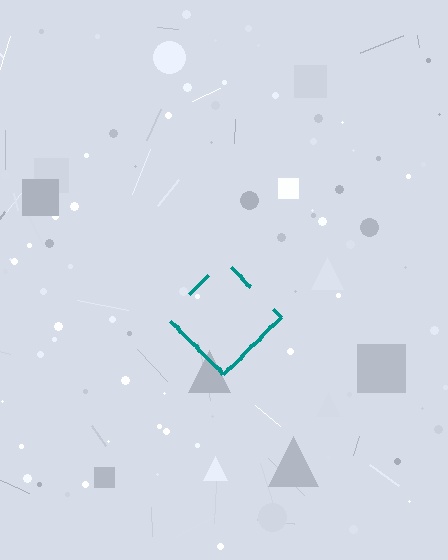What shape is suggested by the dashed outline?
The dashed outline suggests a diamond.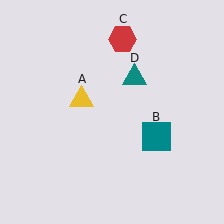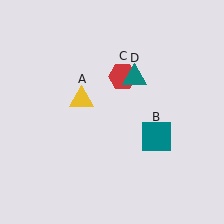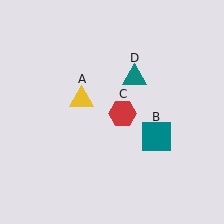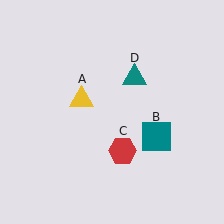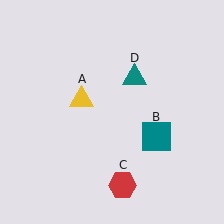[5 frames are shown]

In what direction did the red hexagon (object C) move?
The red hexagon (object C) moved down.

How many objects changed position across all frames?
1 object changed position: red hexagon (object C).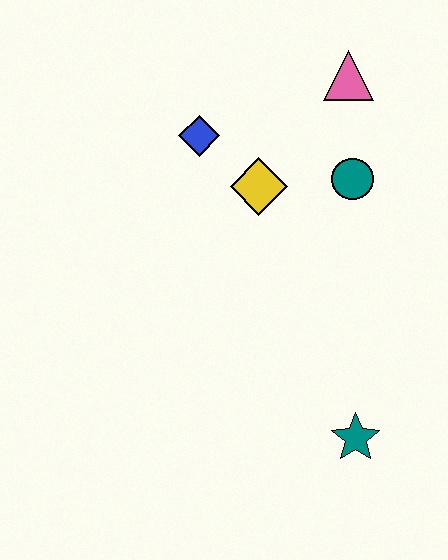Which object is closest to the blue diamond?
The yellow diamond is closest to the blue diamond.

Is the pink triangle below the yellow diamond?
No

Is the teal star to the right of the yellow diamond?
Yes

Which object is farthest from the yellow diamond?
The teal star is farthest from the yellow diamond.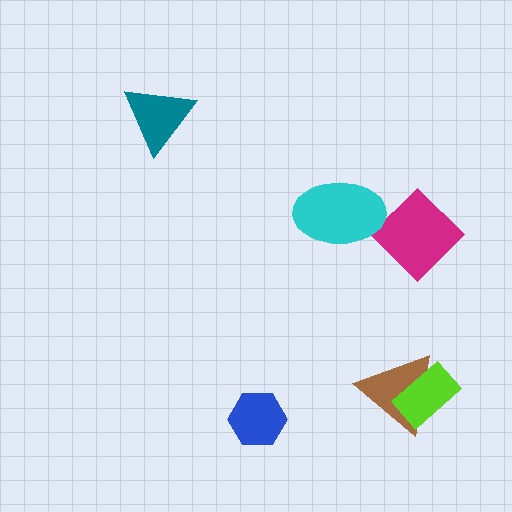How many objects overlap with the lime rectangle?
1 object overlaps with the lime rectangle.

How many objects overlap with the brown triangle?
1 object overlaps with the brown triangle.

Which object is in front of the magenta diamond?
The cyan ellipse is in front of the magenta diamond.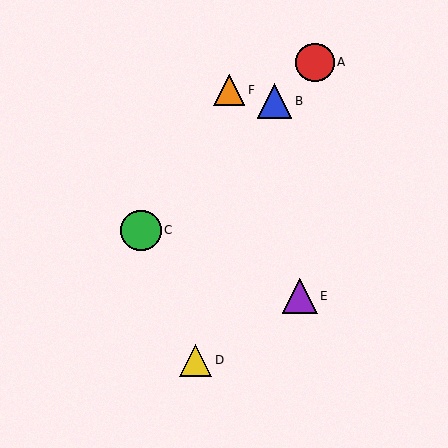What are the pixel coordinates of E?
Object E is at (300, 296).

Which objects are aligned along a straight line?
Objects A, B, C are aligned along a straight line.